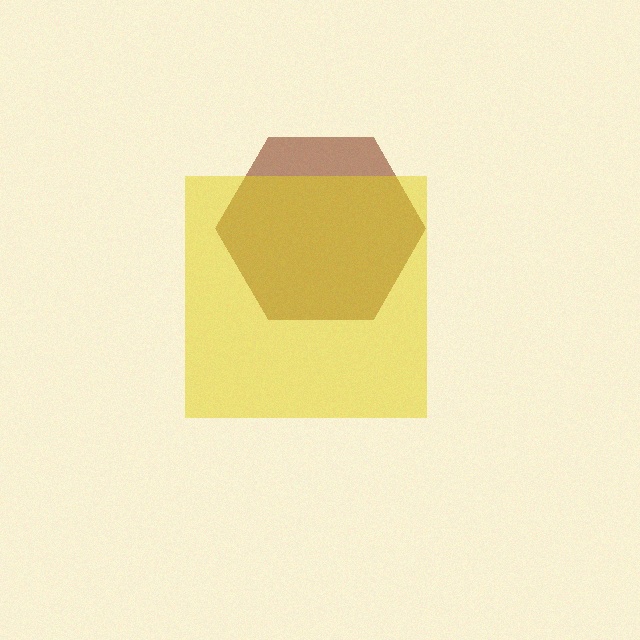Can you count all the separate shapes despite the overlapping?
Yes, there are 2 separate shapes.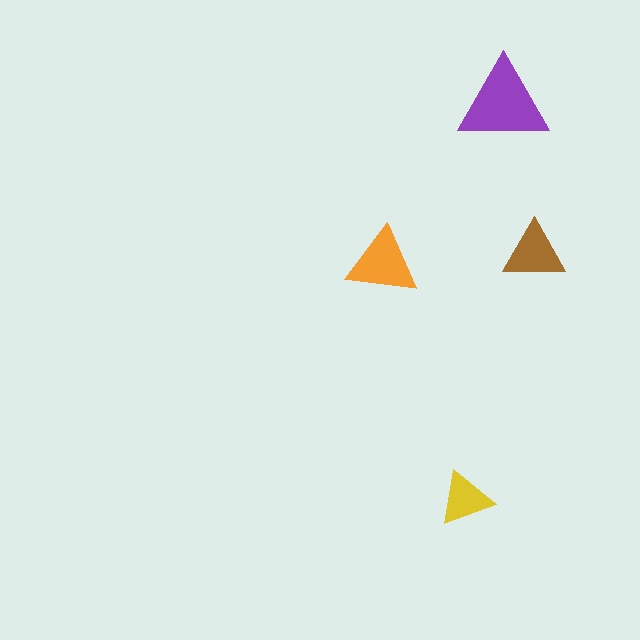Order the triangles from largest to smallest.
the purple one, the orange one, the brown one, the yellow one.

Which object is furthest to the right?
The brown triangle is rightmost.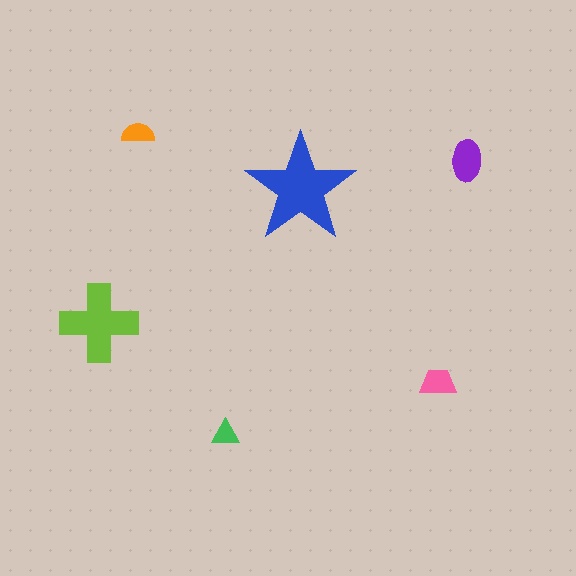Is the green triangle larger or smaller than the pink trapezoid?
Smaller.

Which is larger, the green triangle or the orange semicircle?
The orange semicircle.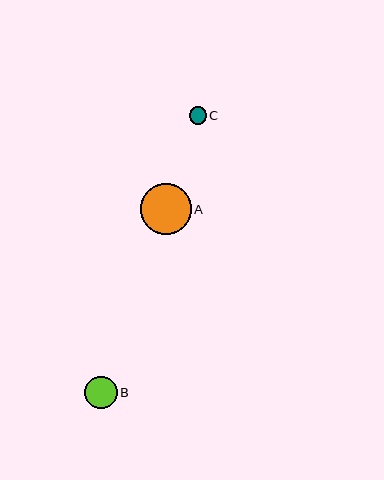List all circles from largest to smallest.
From largest to smallest: A, B, C.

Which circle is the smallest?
Circle C is the smallest with a size of approximately 17 pixels.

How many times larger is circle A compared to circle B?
Circle A is approximately 1.6 times the size of circle B.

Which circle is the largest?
Circle A is the largest with a size of approximately 51 pixels.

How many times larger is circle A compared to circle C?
Circle A is approximately 2.9 times the size of circle C.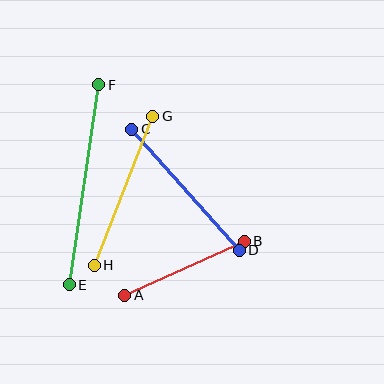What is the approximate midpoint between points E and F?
The midpoint is at approximately (84, 185) pixels.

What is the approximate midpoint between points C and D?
The midpoint is at approximately (185, 190) pixels.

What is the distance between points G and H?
The distance is approximately 160 pixels.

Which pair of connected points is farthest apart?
Points E and F are farthest apart.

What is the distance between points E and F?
The distance is approximately 202 pixels.